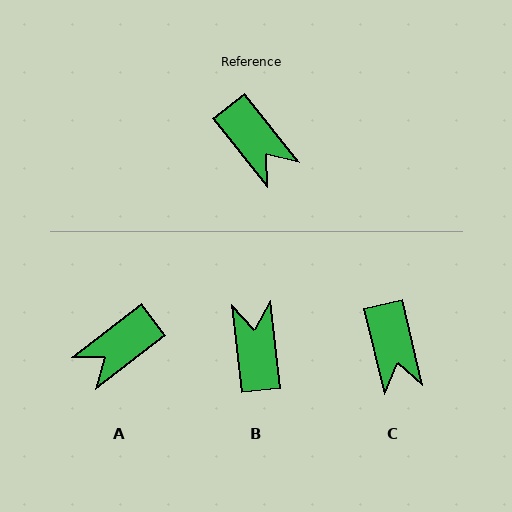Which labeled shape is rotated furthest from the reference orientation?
B, about 148 degrees away.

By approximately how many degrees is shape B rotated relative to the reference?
Approximately 148 degrees counter-clockwise.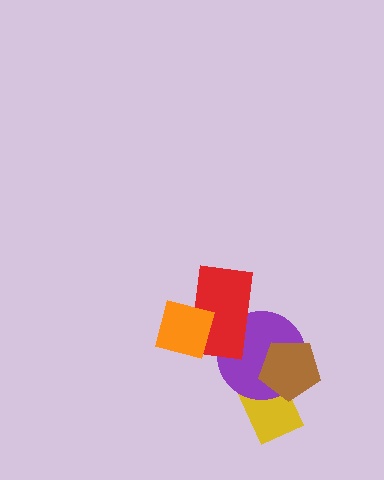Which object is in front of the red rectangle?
The orange square is in front of the red rectangle.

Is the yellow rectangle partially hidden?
Yes, it is partially covered by another shape.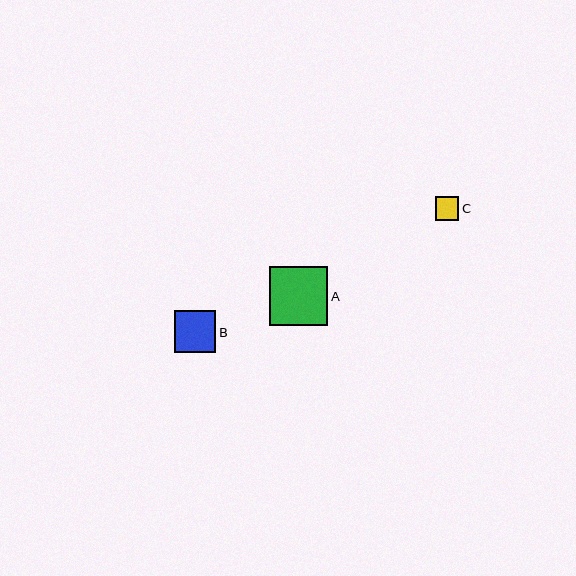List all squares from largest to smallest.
From largest to smallest: A, B, C.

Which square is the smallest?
Square C is the smallest with a size of approximately 24 pixels.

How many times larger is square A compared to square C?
Square A is approximately 2.5 times the size of square C.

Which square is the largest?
Square A is the largest with a size of approximately 59 pixels.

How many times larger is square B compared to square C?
Square B is approximately 1.8 times the size of square C.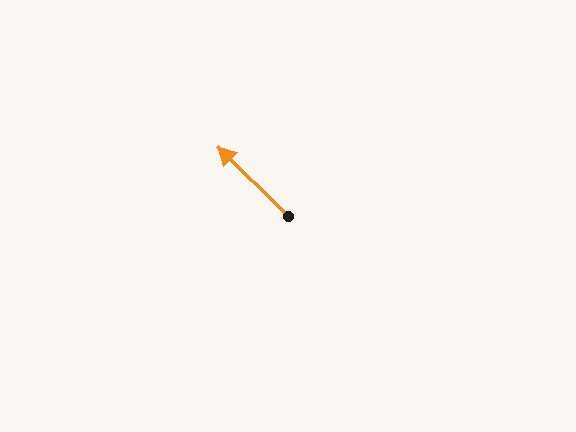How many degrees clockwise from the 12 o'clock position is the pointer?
Approximately 314 degrees.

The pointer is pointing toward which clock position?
Roughly 10 o'clock.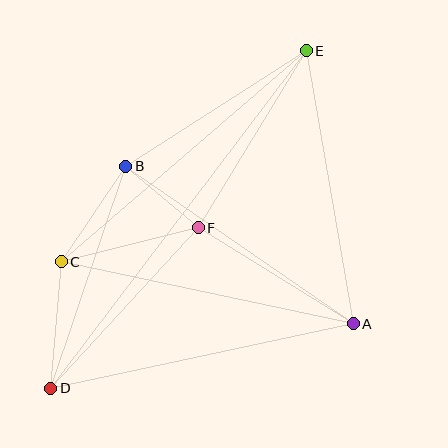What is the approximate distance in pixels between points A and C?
The distance between A and C is approximately 298 pixels.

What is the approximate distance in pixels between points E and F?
The distance between E and F is approximately 207 pixels.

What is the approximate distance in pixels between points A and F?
The distance between A and F is approximately 183 pixels.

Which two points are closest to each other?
Points B and F are closest to each other.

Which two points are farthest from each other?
Points D and E are farthest from each other.